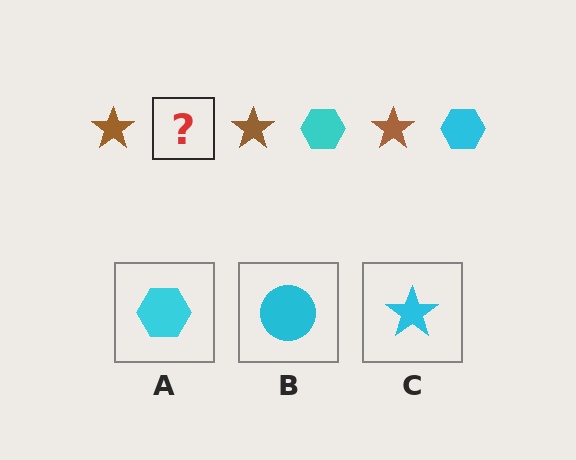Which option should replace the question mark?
Option A.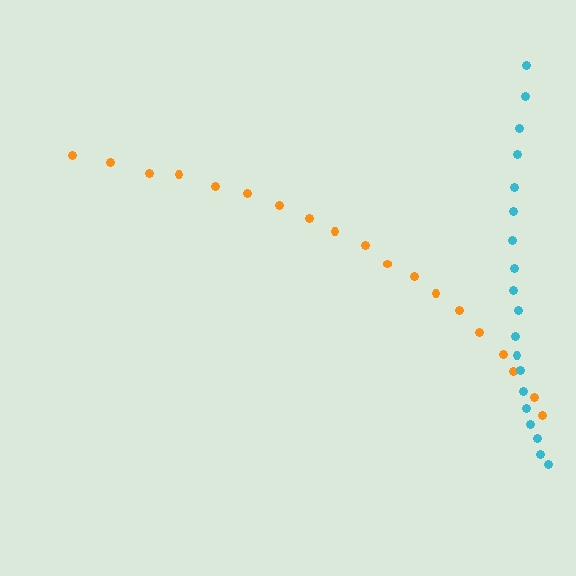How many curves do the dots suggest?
There are 2 distinct paths.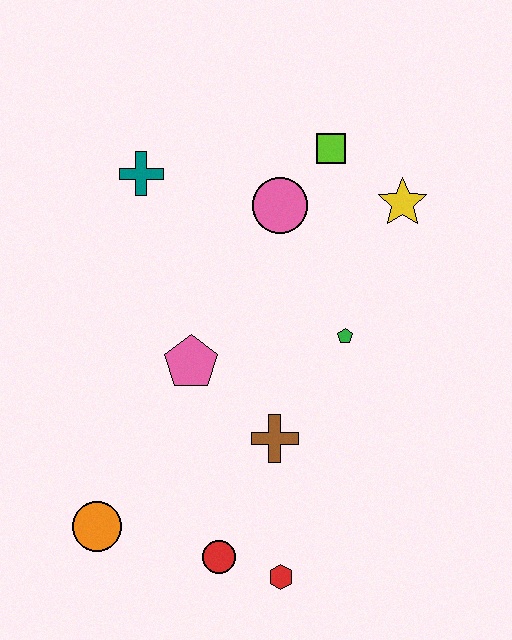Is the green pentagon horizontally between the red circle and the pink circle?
No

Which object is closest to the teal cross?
The pink circle is closest to the teal cross.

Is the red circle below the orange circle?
Yes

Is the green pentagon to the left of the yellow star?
Yes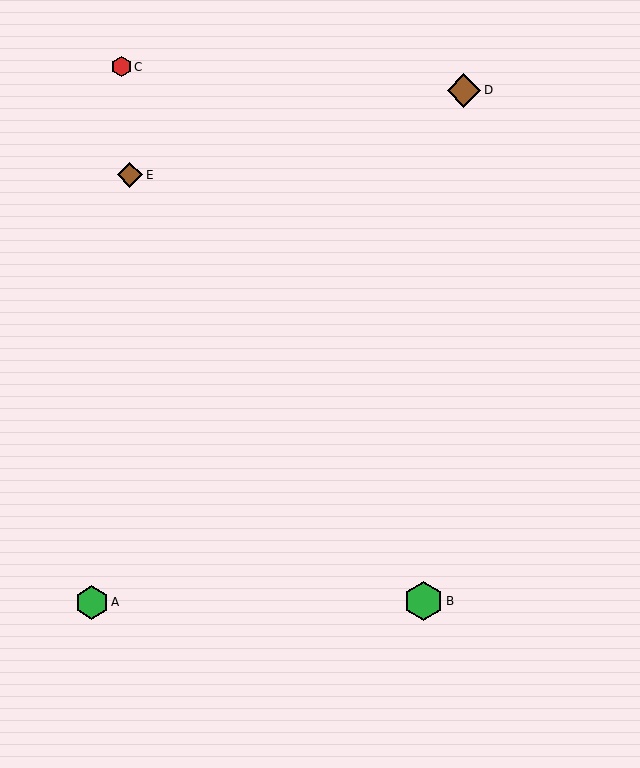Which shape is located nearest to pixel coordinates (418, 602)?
The green hexagon (labeled B) at (423, 601) is nearest to that location.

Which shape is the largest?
The green hexagon (labeled B) is the largest.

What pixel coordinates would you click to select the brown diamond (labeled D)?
Click at (464, 90) to select the brown diamond D.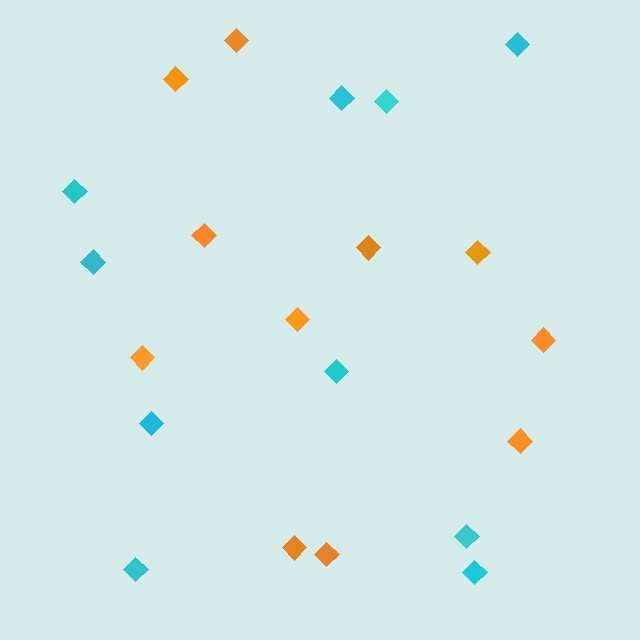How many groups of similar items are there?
There are 2 groups: one group of cyan diamonds (10) and one group of orange diamonds (11).